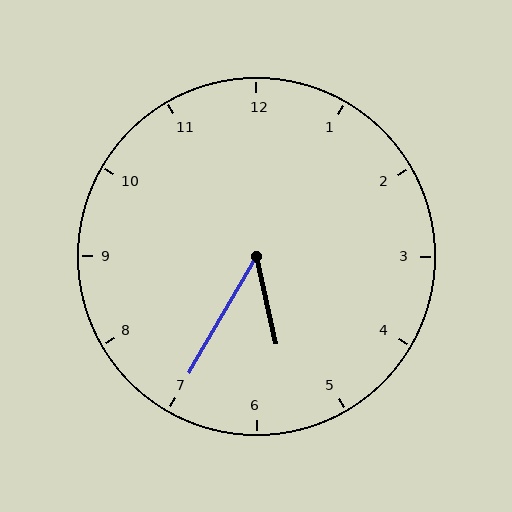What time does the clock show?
5:35.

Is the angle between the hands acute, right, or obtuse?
It is acute.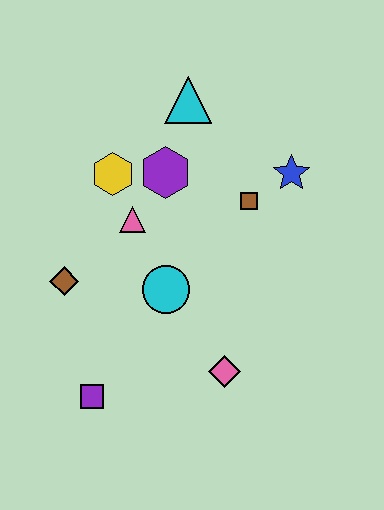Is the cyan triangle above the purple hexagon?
Yes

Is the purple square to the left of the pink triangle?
Yes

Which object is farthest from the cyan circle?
The cyan triangle is farthest from the cyan circle.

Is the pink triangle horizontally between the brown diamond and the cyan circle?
Yes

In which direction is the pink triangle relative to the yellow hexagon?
The pink triangle is below the yellow hexagon.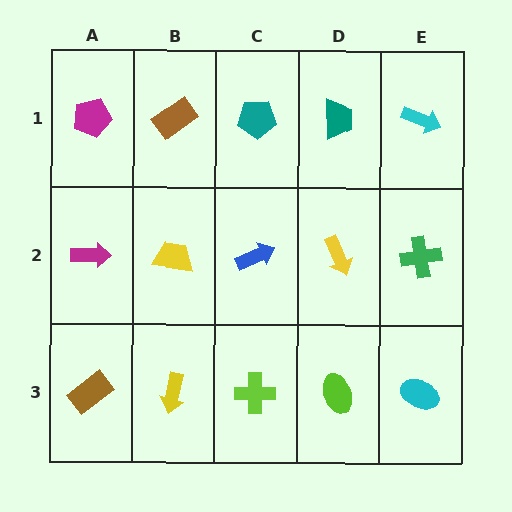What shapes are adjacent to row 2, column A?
A magenta pentagon (row 1, column A), a brown rectangle (row 3, column A), a yellow trapezoid (row 2, column B).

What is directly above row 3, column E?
A green cross.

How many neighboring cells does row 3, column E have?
2.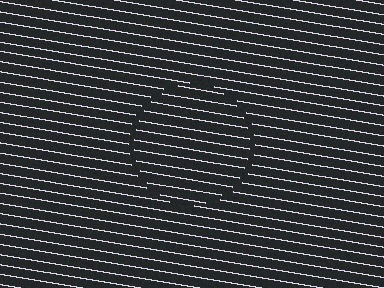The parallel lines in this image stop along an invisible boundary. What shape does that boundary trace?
An illusory circle. The interior of the shape contains the same grating, shifted by half a period — the contour is defined by the phase discontinuity where line-ends from the inner and outer gratings abut.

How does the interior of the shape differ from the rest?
The interior of the shape contains the same grating, shifted by half a period — the contour is defined by the phase discontinuity where line-ends from the inner and outer gratings abut.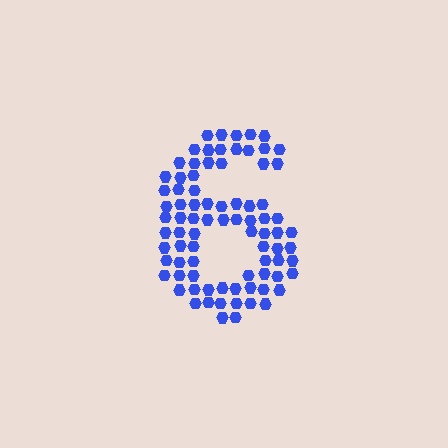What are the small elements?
The small elements are hexagons.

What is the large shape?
The large shape is the digit 6.